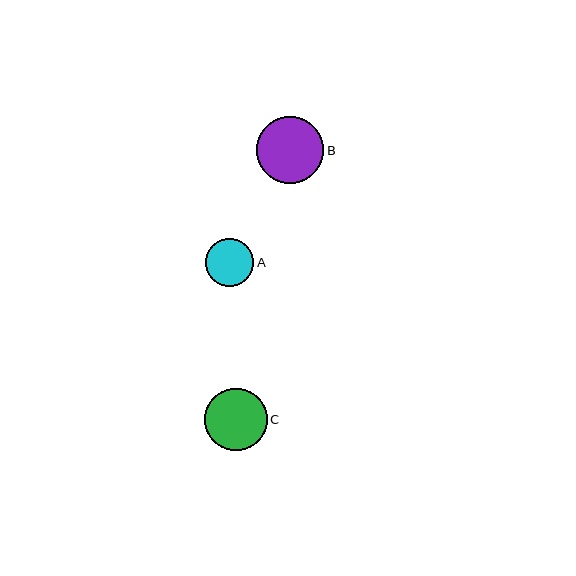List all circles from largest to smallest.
From largest to smallest: B, C, A.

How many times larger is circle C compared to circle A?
Circle C is approximately 1.3 times the size of circle A.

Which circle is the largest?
Circle B is the largest with a size of approximately 67 pixels.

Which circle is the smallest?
Circle A is the smallest with a size of approximately 48 pixels.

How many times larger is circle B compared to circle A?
Circle B is approximately 1.4 times the size of circle A.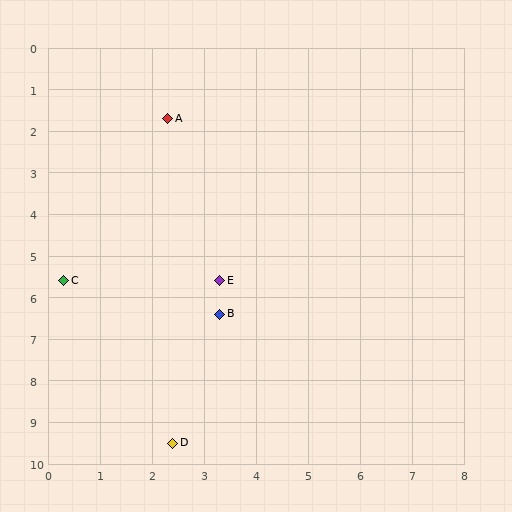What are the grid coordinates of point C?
Point C is at approximately (0.3, 5.6).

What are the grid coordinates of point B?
Point B is at approximately (3.3, 6.4).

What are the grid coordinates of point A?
Point A is at approximately (2.3, 1.7).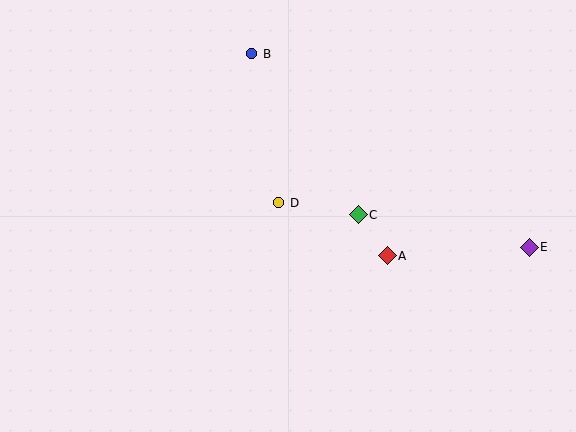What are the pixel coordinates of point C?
Point C is at (358, 215).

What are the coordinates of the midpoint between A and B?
The midpoint between A and B is at (320, 155).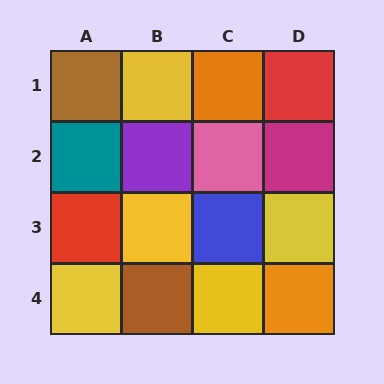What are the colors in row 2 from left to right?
Teal, purple, pink, magenta.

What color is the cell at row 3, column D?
Yellow.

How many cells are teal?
1 cell is teal.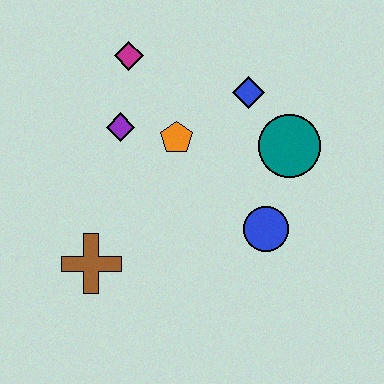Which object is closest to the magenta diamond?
The purple diamond is closest to the magenta diamond.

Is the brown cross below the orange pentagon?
Yes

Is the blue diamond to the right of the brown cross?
Yes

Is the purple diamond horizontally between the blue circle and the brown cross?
Yes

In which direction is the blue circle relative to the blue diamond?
The blue circle is below the blue diamond.